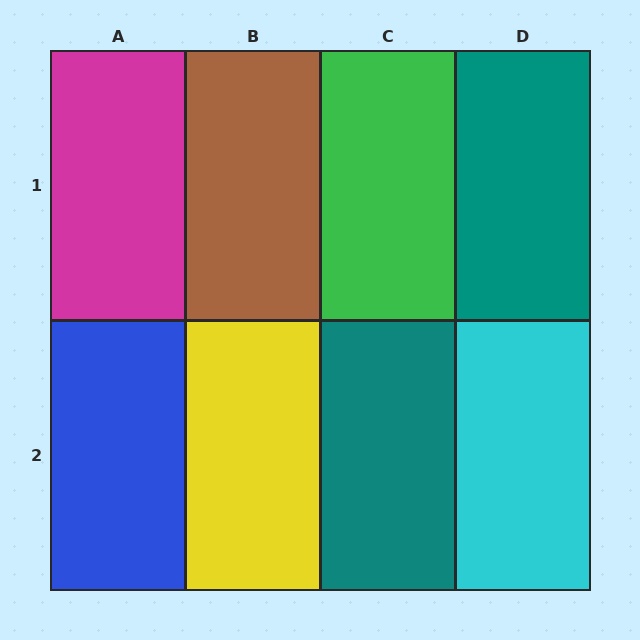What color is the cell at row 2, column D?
Cyan.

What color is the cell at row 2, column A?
Blue.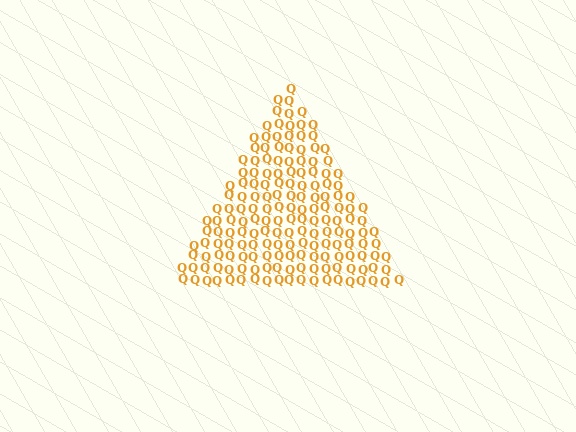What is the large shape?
The large shape is a triangle.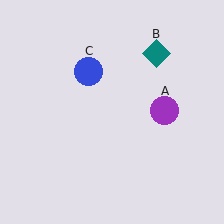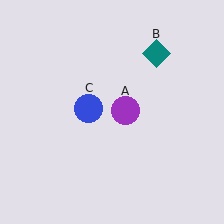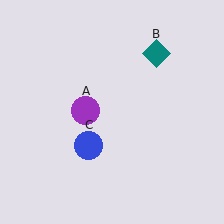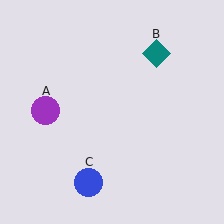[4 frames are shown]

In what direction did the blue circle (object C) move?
The blue circle (object C) moved down.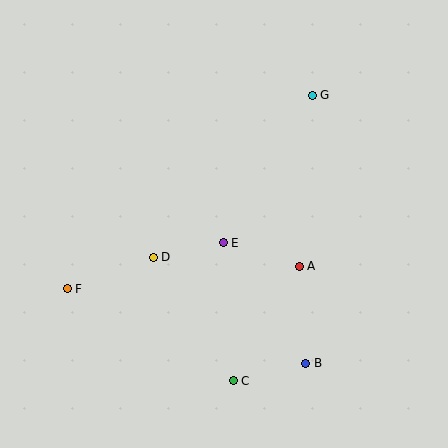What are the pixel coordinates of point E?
Point E is at (223, 243).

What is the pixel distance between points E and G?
The distance between E and G is 172 pixels.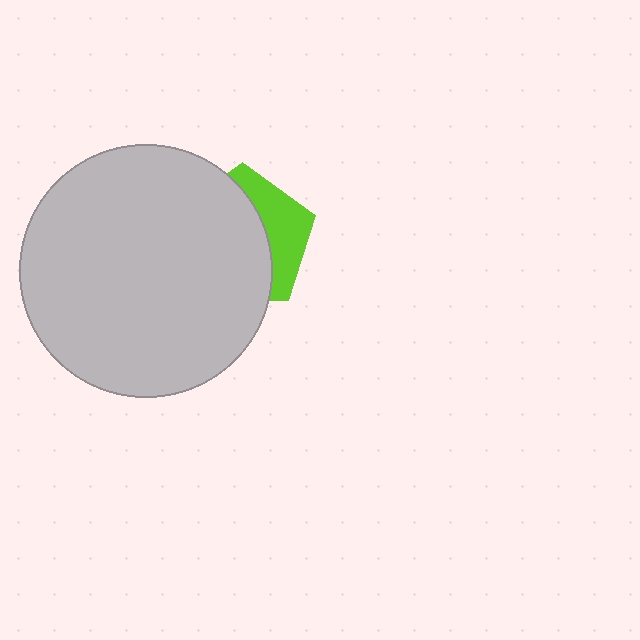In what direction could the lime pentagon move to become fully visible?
The lime pentagon could move right. That would shift it out from behind the light gray circle entirely.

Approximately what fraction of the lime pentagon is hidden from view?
Roughly 67% of the lime pentagon is hidden behind the light gray circle.